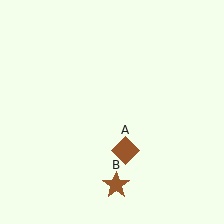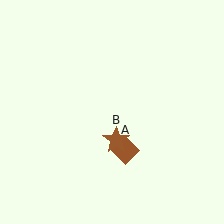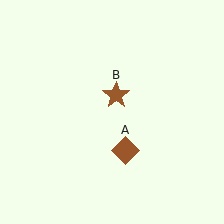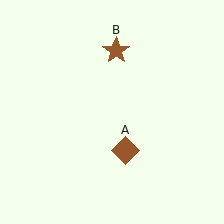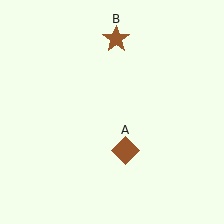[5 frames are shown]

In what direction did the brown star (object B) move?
The brown star (object B) moved up.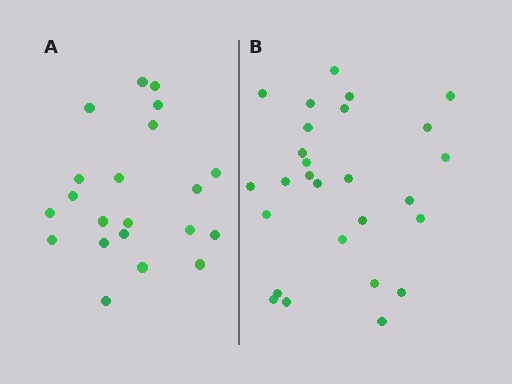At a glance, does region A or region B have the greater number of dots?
Region B (the right region) has more dots.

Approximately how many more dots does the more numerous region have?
Region B has about 6 more dots than region A.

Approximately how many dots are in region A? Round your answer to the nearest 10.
About 20 dots. (The exact count is 21, which rounds to 20.)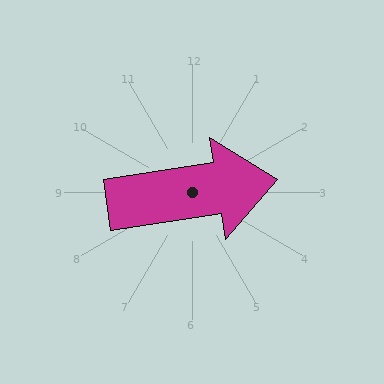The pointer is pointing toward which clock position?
Roughly 3 o'clock.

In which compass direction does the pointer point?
East.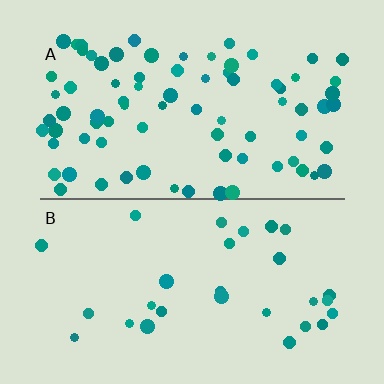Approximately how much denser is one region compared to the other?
Approximately 2.7× — region A over region B.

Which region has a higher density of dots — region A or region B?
A (the top).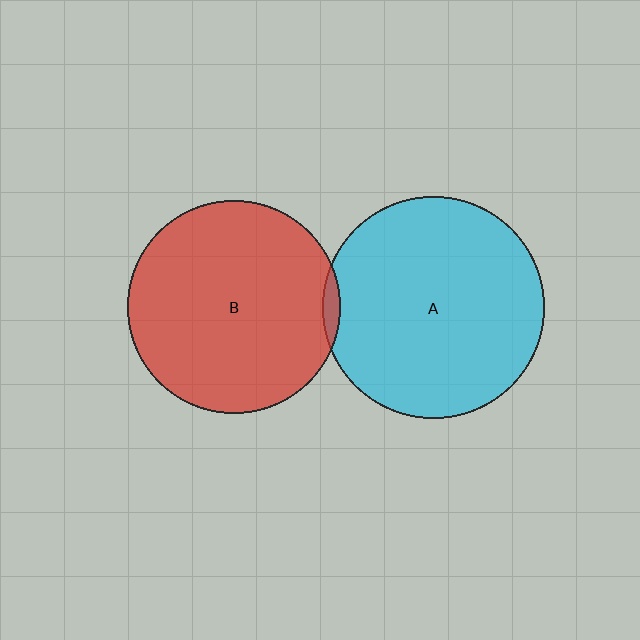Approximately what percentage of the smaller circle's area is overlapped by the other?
Approximately 5%.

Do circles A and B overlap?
Yes.